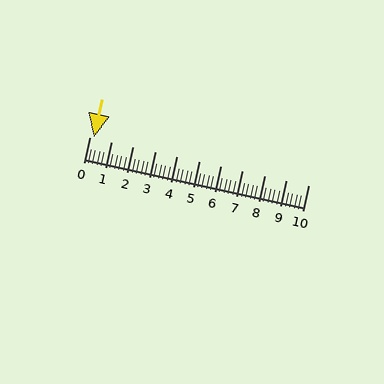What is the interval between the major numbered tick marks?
The major tick marks are spaced 1 units apart.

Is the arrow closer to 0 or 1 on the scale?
The arrow is closer to 0.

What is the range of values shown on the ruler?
The ruler shows values from 0 to 10.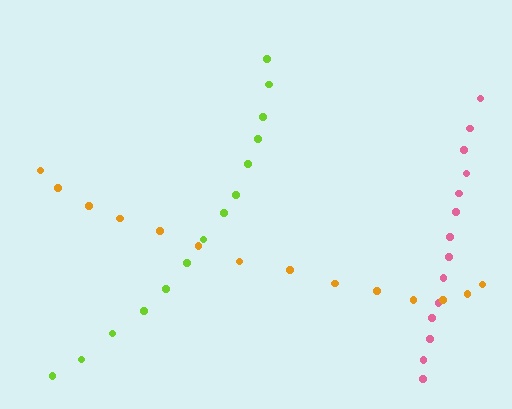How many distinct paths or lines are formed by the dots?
There are 3 distinct paths.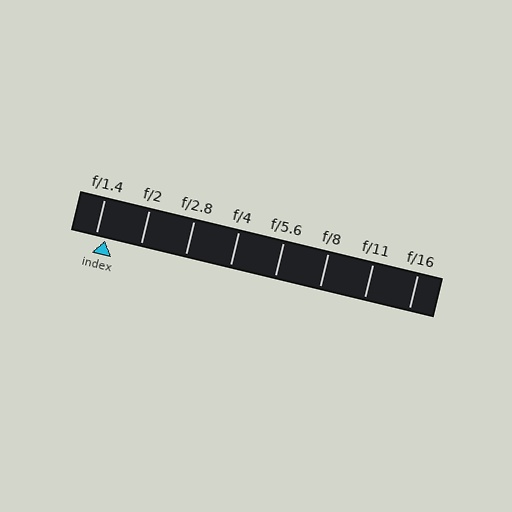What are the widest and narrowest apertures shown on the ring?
The widest aperture shown is f/1.4 and the narrowest is f/16.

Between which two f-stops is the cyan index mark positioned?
The index mark is between f/1.4 and f/2.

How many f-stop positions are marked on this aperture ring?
There are 8 f-stop positions marked.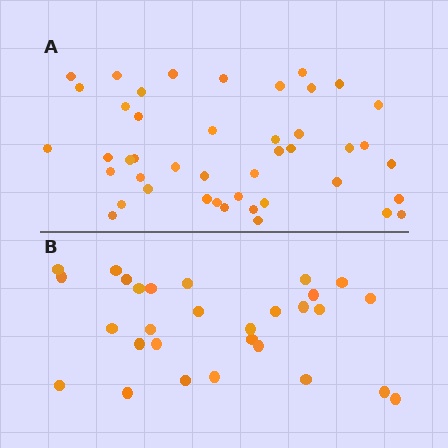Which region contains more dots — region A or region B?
Region A (the top region) has more dots.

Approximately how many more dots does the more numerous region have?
Region A has approximately 15 more dots than region B.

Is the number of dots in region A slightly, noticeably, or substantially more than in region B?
Region A has substantially more. The ratio is roughly 1.5 to 1.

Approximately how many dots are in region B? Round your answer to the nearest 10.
About 30 dots. (The exact count is 29, which rounds to 30.)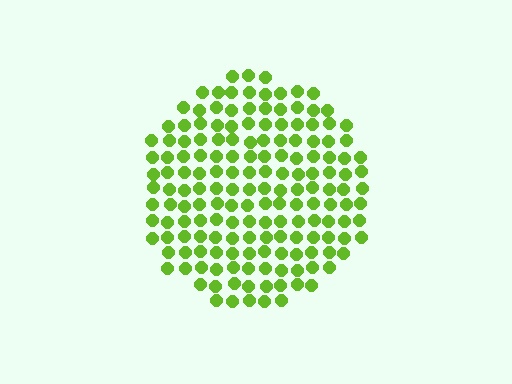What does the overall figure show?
The overall figure shows a circle.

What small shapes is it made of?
It is made of small circles.